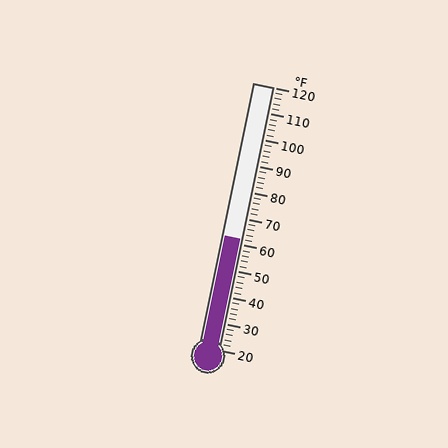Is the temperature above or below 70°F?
The temperature is below 70°F.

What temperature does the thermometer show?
The thermometer shows approximately 62°F.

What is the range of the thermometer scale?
The thermometer scale ranges from 20°F to 120°F.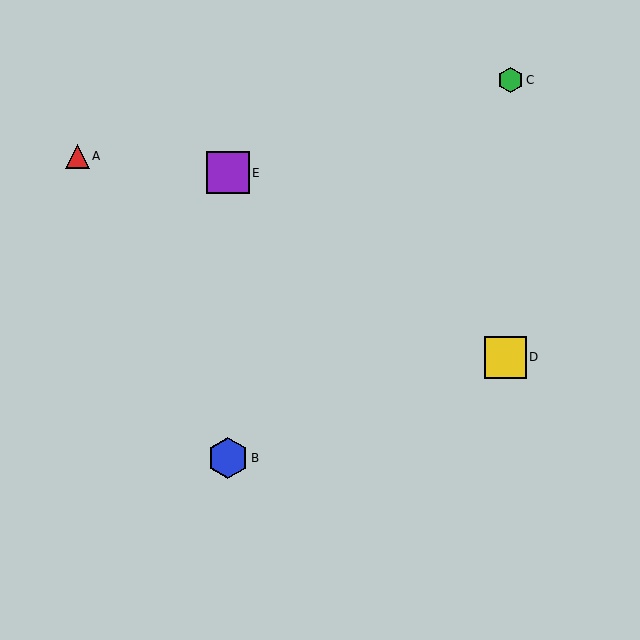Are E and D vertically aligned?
No, E is at x≈228 and D is at x≈505.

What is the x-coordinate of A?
Object A is at x≈78.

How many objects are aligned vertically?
2 objects (B, E) are aligned vertically.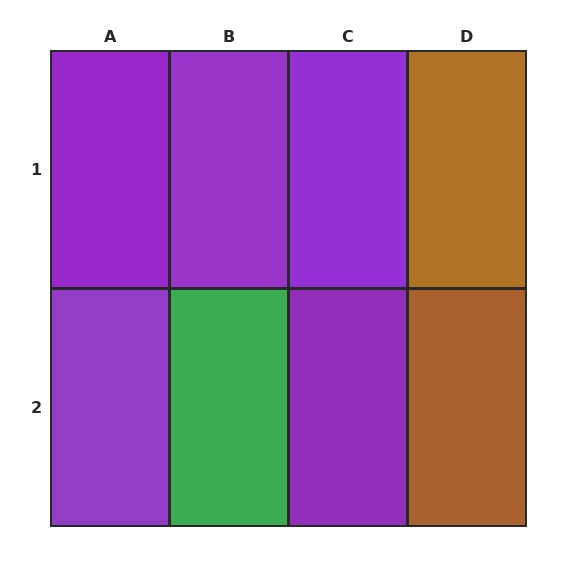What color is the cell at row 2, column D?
Brown.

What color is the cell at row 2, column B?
Green.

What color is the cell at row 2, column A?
Purple.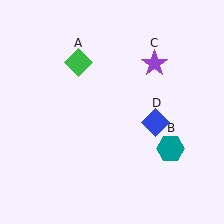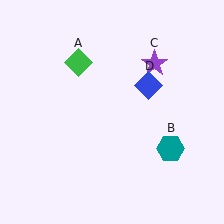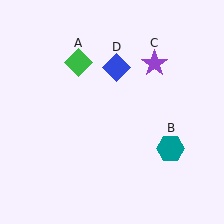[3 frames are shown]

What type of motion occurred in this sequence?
The blue diamond (object D) rotated counterclockwise around the center of the scene.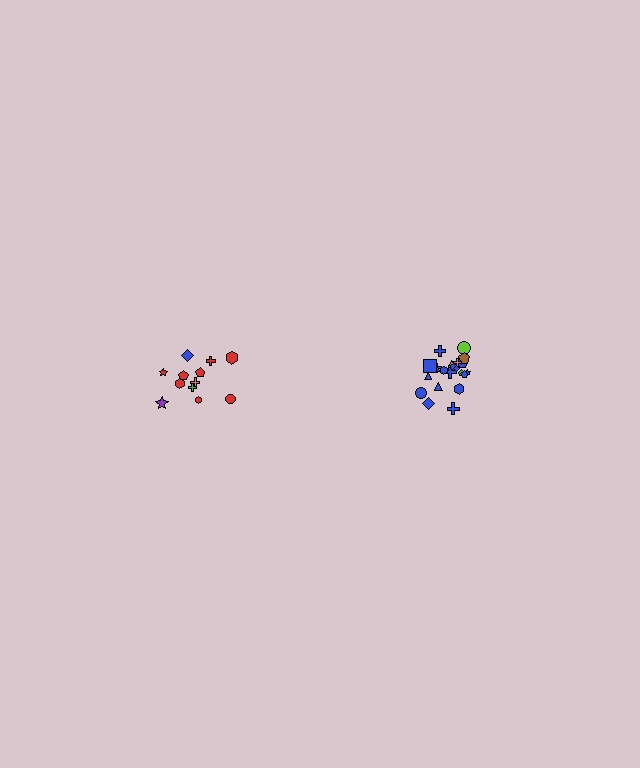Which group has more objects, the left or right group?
The right group.